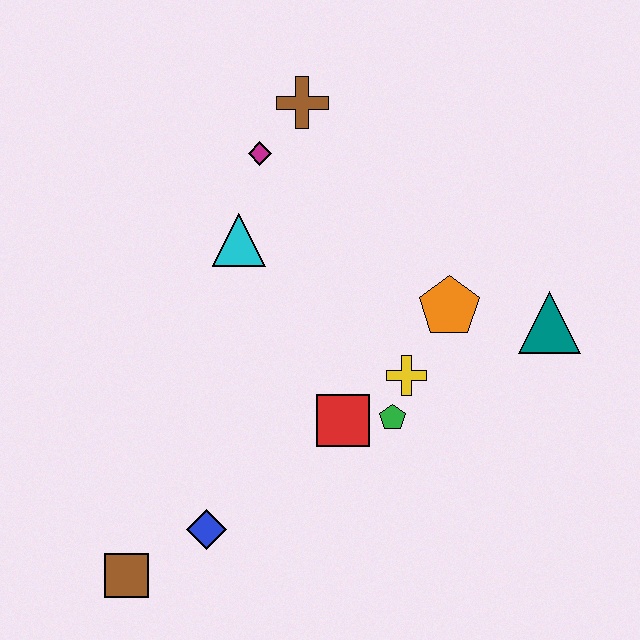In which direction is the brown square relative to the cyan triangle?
The brown square is below the cyan triangle.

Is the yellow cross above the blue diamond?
Yes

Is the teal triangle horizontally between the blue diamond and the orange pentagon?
No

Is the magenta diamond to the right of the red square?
No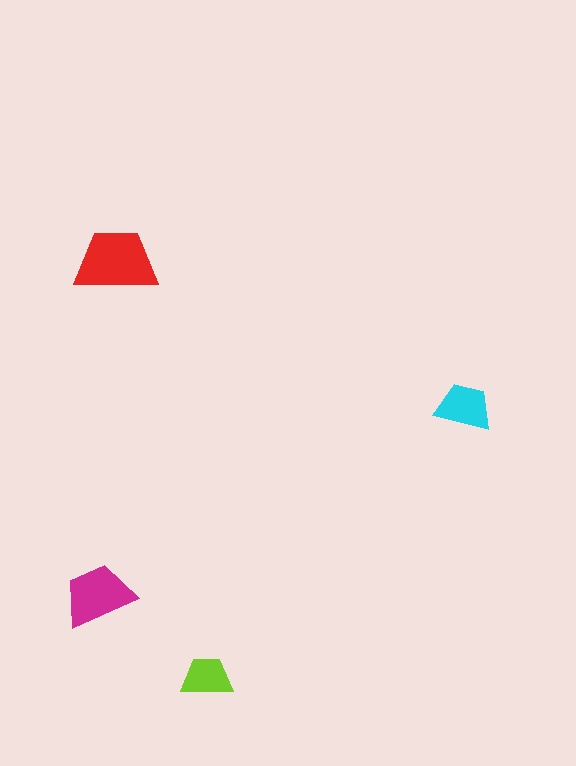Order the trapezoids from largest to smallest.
the red one, the magenta one, the cyan one, the lime one.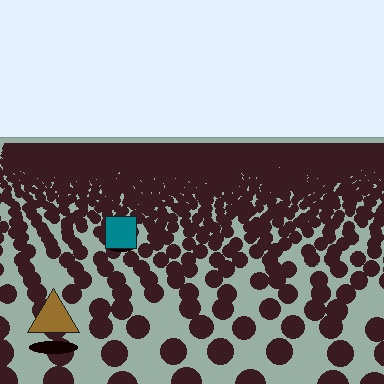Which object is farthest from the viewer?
The teal square is farthest from the viewer. It appears smaller and the ground texture around it is denser.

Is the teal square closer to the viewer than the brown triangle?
No. The brown triangle is closer — you can tell from the texture gradient: the ground texture is coarser near it.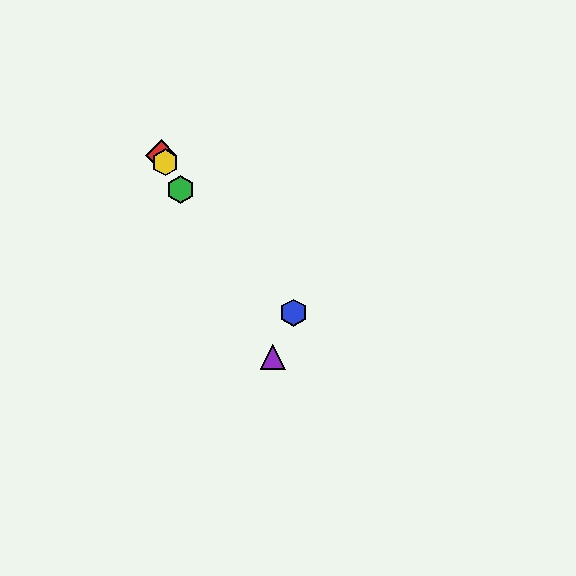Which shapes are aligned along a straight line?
The red diamond, the green hexagon, the yellow hexagon, the purple triangle are aligned along a straight line.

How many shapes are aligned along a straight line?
4 shapes (the red diamond, the green hexagon, the yellow hexagon, the purple triangle) are aligned along a straight line.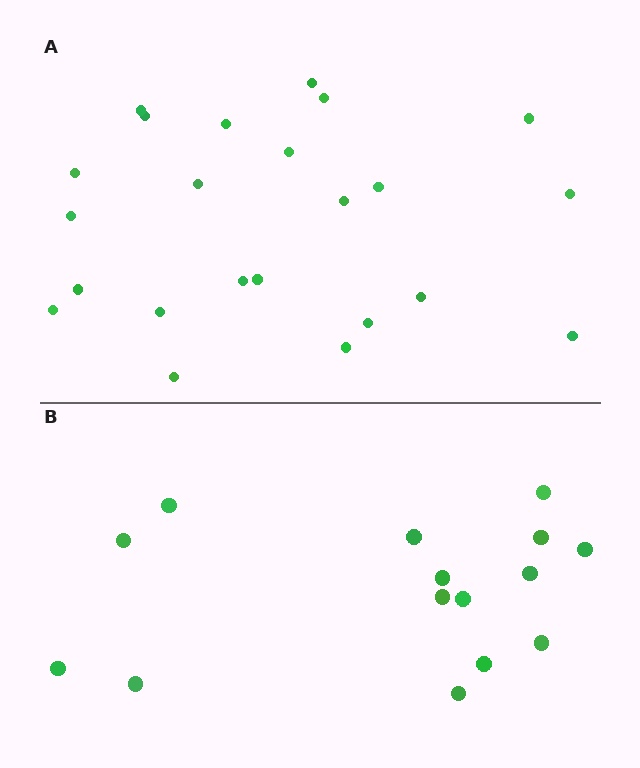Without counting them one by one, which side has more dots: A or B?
Region A (the top region) has more dots.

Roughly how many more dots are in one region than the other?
Region A has roughly 8 or so more dots than region B.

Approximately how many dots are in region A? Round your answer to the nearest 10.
About 20 dots. (The exact count is 23, which rounds to 20.)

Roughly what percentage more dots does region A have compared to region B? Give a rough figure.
About 55% more.